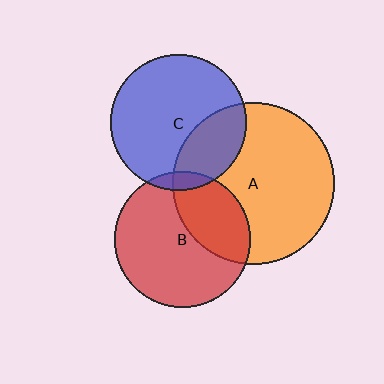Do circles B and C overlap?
Yes.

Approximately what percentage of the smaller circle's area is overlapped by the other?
Approximately 5%.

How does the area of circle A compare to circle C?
Approximately 1.4 times.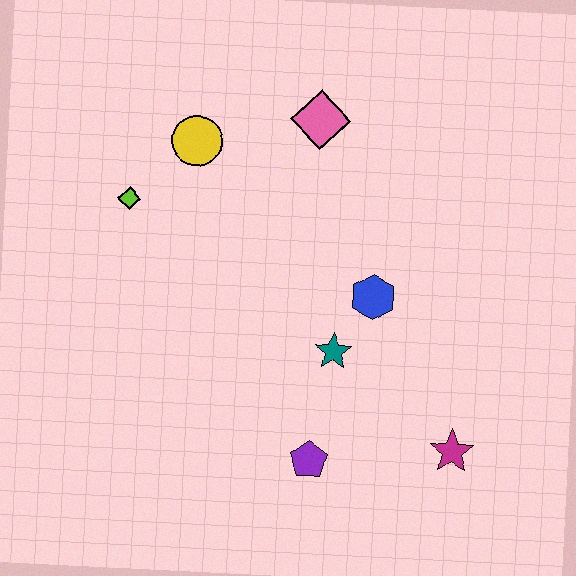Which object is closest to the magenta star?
The purple pentagon is closest to the magenta star.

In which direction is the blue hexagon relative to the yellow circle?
The blue hexagon is to the right of the yellow circle.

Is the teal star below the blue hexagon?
Yes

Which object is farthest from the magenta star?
The lime diamond is farthest from the magenta star.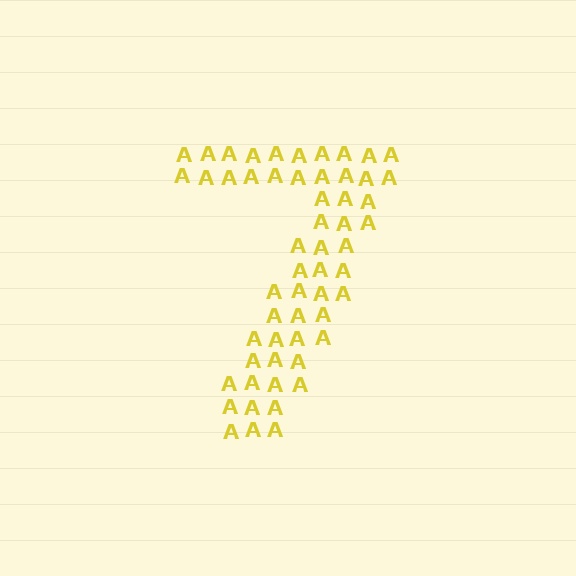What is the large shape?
The large shape is the digit 7.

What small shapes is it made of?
It is made of small letter A's.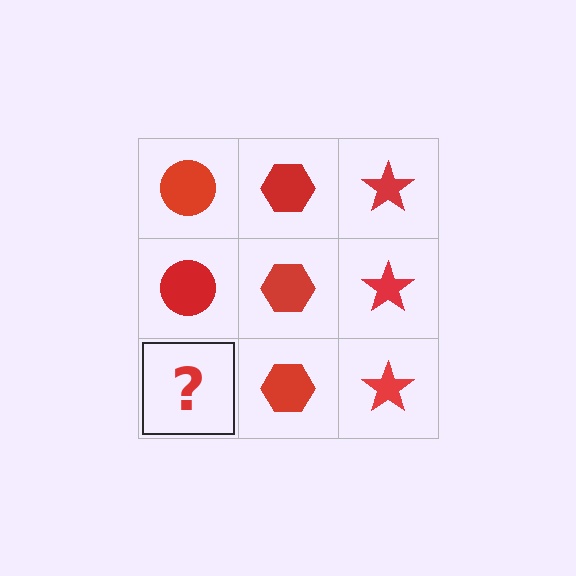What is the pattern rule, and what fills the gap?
The rule is that each column has a consistent shape. The gap should be filled with a red circle.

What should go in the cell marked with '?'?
The missing cell should contain a red circle.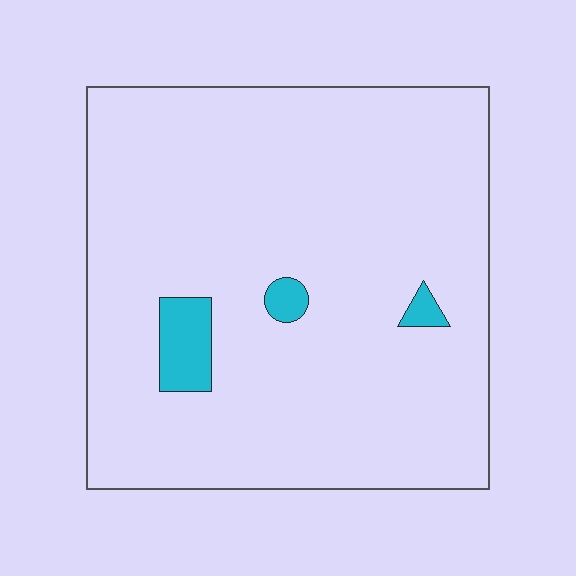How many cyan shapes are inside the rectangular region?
3.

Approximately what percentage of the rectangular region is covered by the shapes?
Approximately 5%.